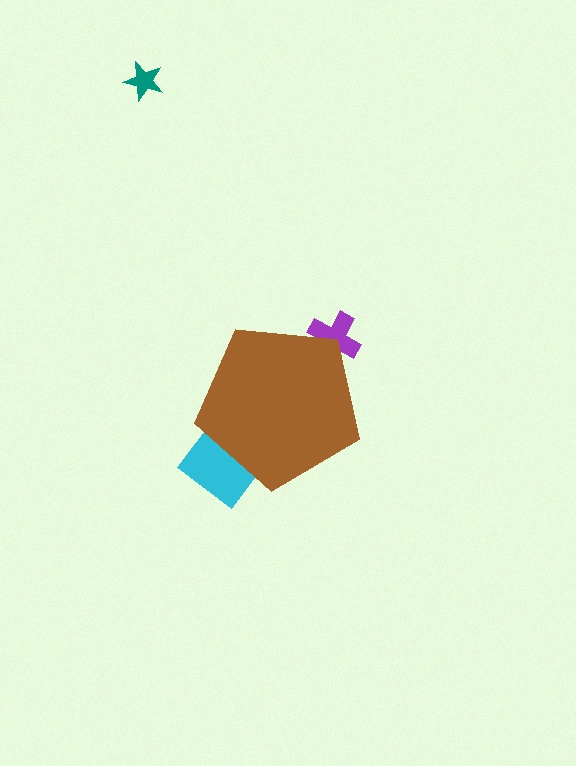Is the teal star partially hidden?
No, the teal star is fully visible.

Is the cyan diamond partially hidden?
Yes, the cyan diamond is partially hidden behind the brown pentagon.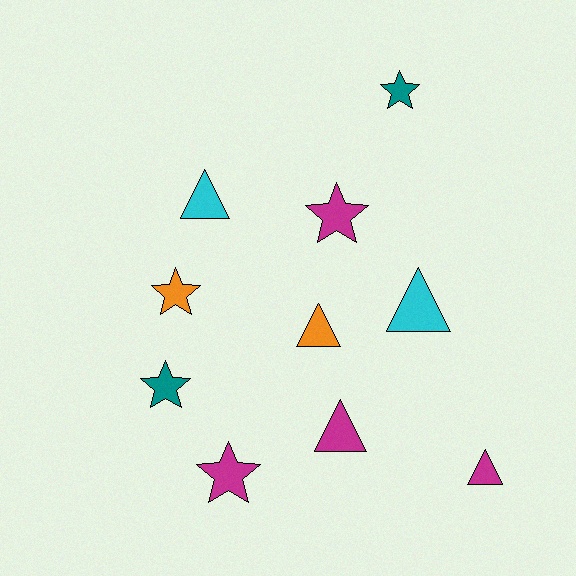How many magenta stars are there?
There are 2 magenta stars.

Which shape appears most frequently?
Triangle, with 5 objects.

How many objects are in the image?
There are 10 objects.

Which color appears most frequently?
Magenta, with 4 objects.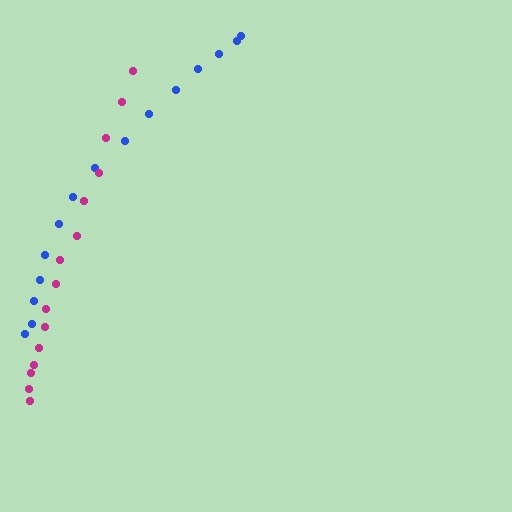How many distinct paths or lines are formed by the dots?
There are 2 distinct paths.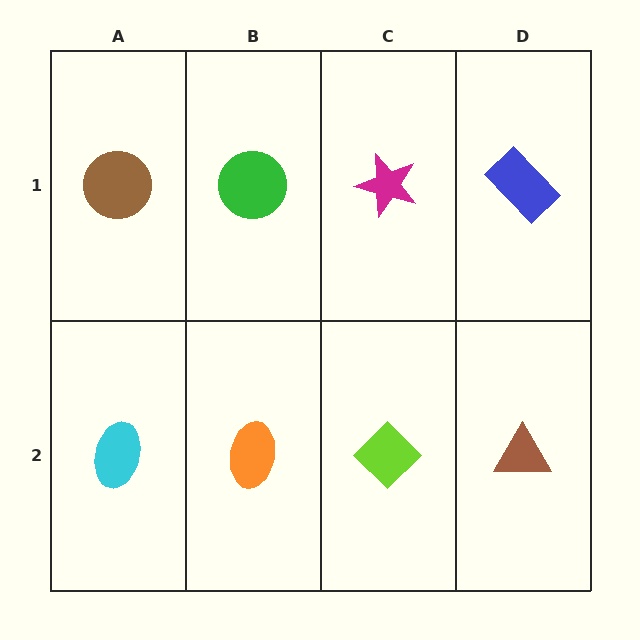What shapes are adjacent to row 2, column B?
A green circle (row 1, column B), a cyan ellipse (row 2, column A), a lime diamond (row 2, column C).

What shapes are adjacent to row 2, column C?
A magenta star (row 1, column C), an orange ellipse (row 2, column B), a brown triangle (row 2, column D).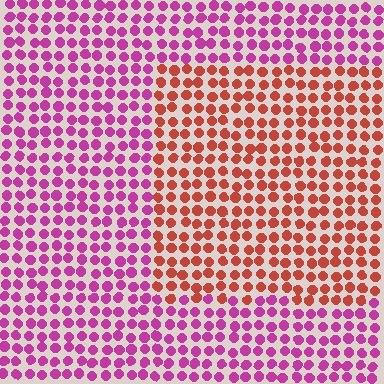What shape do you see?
I see a rectangle.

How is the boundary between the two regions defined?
The boundary is defined purely by a slight shift in hue (about 52 degrees). Spacing, size, and orientation are identical on both sides.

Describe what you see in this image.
The image is filled with small magenta elements in a uniform arrangement. A rectangle-shaped region is visible where the elements are tinted to a slightly different hue, forming a subtle color boundary.